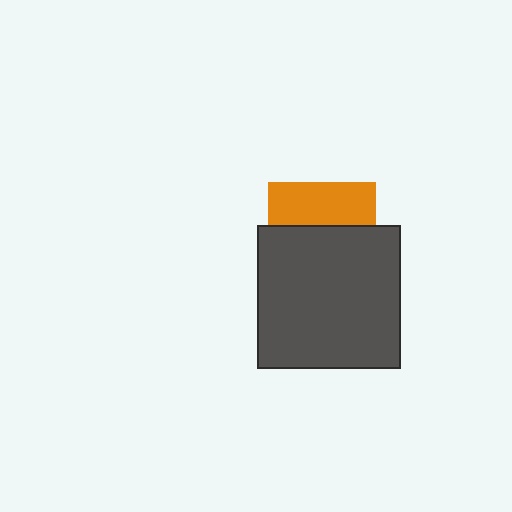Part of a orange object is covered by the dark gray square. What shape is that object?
It is a square.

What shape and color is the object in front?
The object in front is a dark gray square.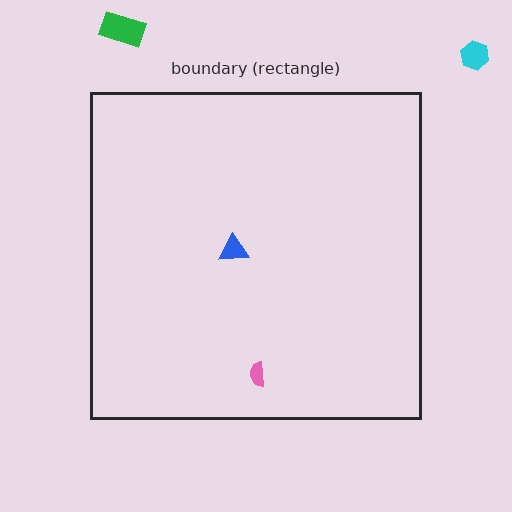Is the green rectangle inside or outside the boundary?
Outside.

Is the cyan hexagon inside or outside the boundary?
Outside.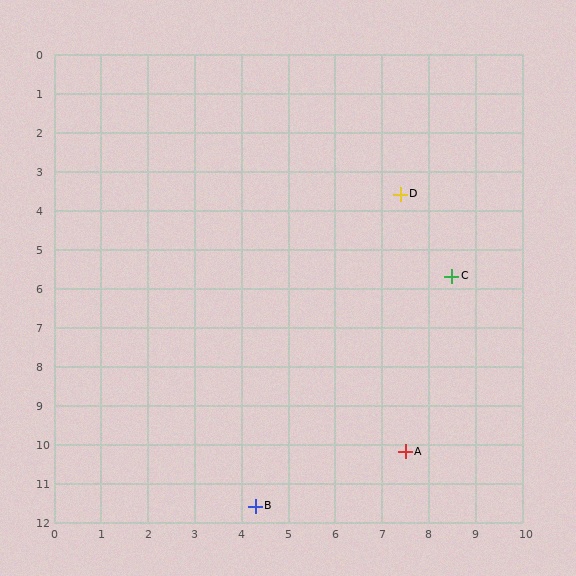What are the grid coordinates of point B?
Point B is at approximately (4.3, 11.6).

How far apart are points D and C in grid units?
Points D and C are about 2.4 grid units apart.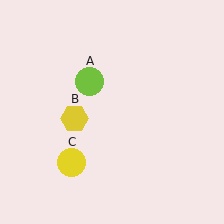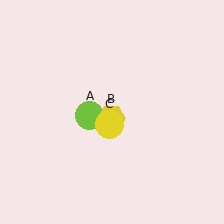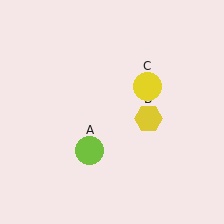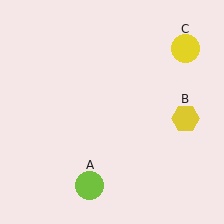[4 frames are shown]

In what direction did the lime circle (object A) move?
The lime circle (object A) moved down.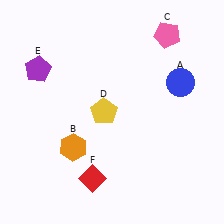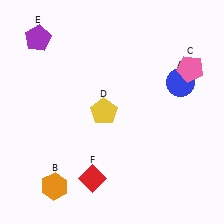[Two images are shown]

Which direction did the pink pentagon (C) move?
The pink pentagon (C) moved down.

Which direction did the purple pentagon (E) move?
The purple pentagon (E) moved up.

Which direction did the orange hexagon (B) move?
The orange hexagon (B) moved down.